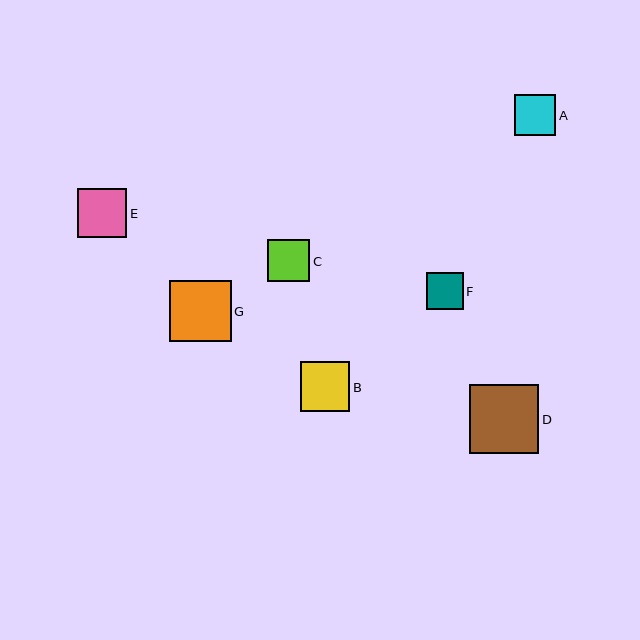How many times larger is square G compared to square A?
Square G is approximately 1.5 times the size of square A.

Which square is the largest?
Square D is the largest with a size of approximately 69 pixels.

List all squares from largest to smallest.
From largest to smallest: D, G, B, E, C, A, F.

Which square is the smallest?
Square F is the smallest with a size of approximately 37 pixels.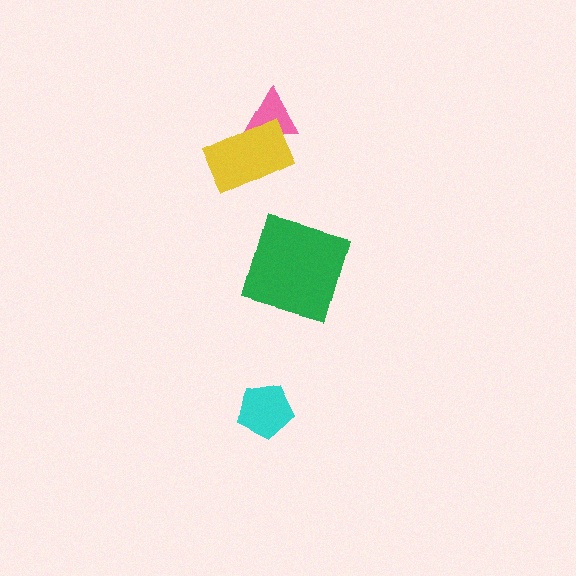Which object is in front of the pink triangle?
The yellow rectangle is in front of the pink triangle.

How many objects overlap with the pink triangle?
1 object overlaps with the pink triangle.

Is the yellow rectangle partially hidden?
No, no other shape covers it.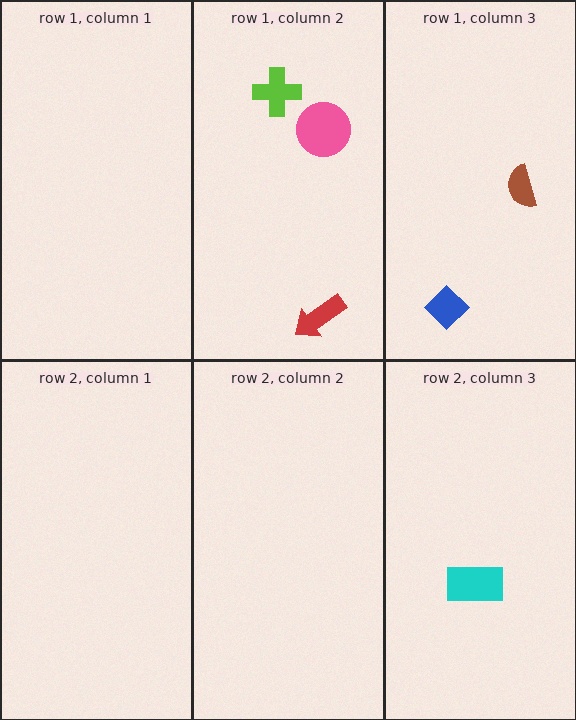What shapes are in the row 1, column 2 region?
The pink circle, the lime cross, the red arrow.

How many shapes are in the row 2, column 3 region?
1.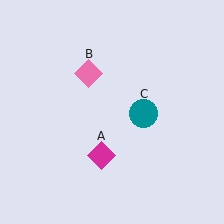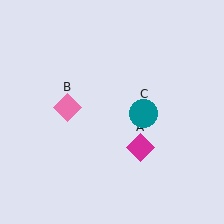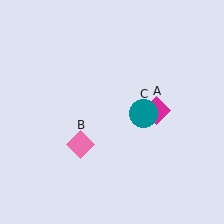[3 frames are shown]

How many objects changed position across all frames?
2 objects changed position: magenta diamond (object A), pink diamond (object B).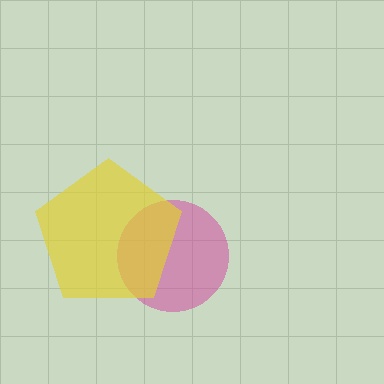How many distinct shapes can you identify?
There are 2 distinct shapes: a magenta circle, a yellow pentagon.